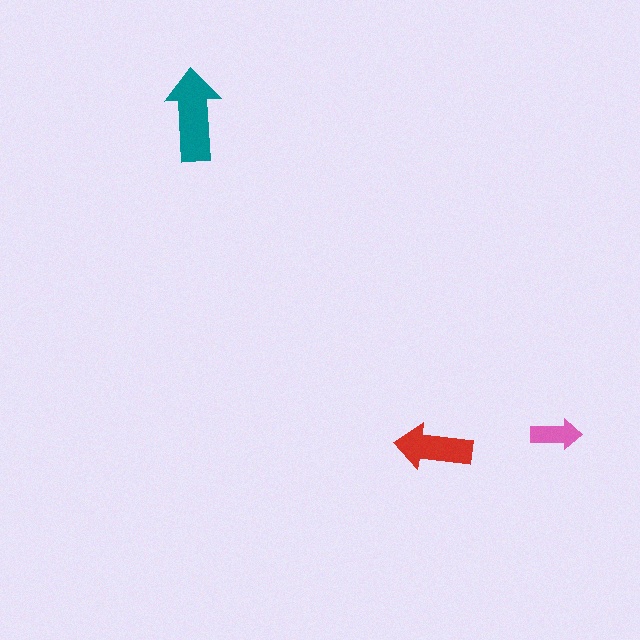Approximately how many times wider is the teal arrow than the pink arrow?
About 2 times wider.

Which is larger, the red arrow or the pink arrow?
The red one.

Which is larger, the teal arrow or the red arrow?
The teal one.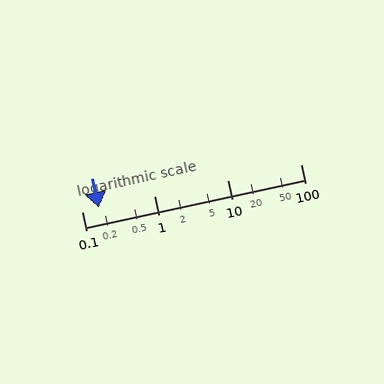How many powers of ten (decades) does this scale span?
The scale spans 3 decades, from 0.1 to 100.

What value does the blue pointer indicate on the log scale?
The pointer indicates approximately 0.17.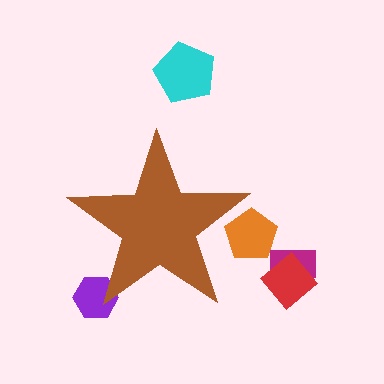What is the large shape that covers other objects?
A brown star.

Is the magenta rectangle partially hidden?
No, the magenta rectangle is fully visible.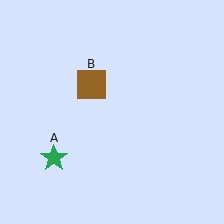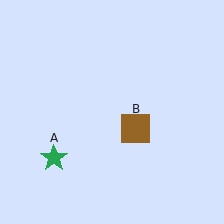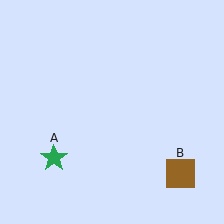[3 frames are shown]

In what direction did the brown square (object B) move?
The brown square (object B) moved down and to the right.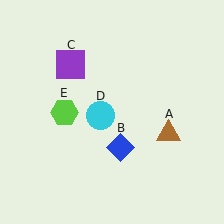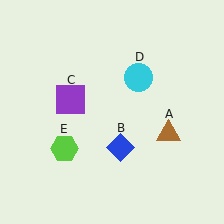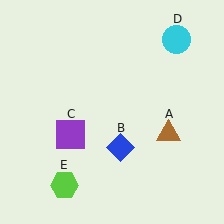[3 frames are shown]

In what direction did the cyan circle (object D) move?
The cyan circle (object D) moved up and to the right.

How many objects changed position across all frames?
3 objects changed position: purple square (object C), cyan circle (object D), lime hexagon (object E).